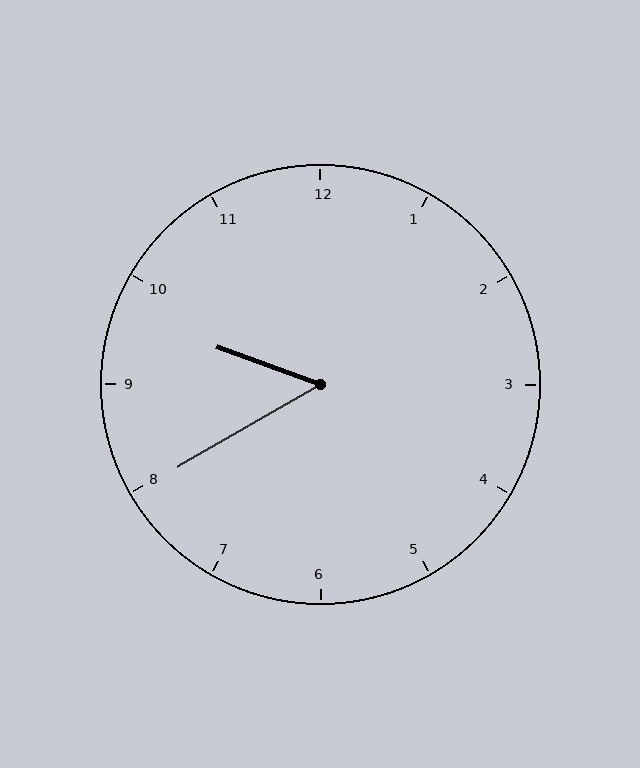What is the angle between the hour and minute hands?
Approximately 50 degrees.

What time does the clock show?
9:40.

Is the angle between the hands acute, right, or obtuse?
It is acute.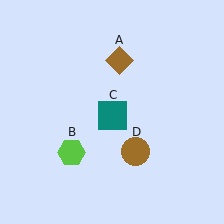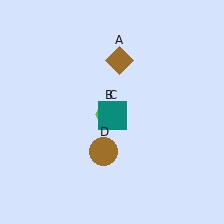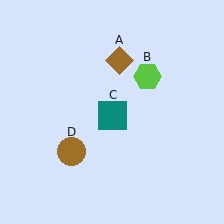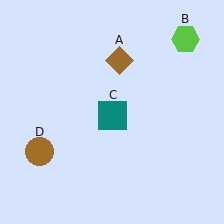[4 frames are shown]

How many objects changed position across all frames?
2 objects changed position: lime hexagon (object B), brown circle (object D).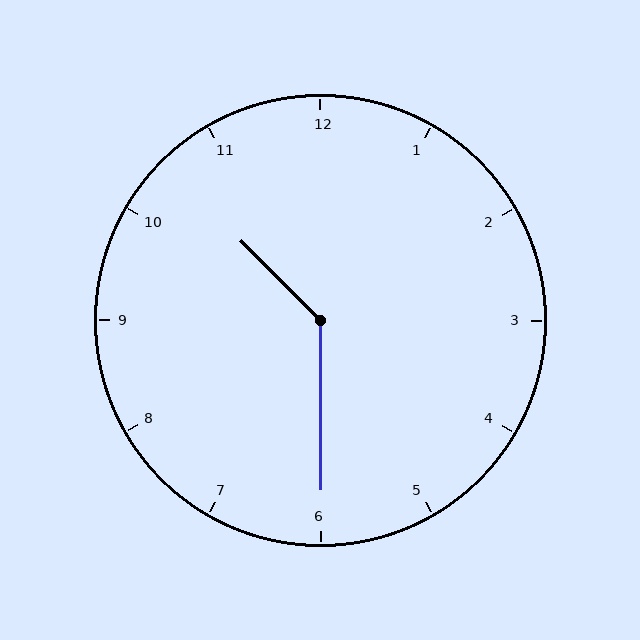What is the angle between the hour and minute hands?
Approximately 135 degrees.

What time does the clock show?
10:30.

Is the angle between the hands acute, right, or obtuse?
It is obtuse.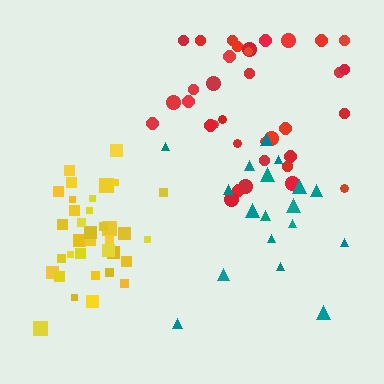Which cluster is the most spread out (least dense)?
Teal.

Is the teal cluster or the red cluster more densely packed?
Red.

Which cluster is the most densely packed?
Yellow.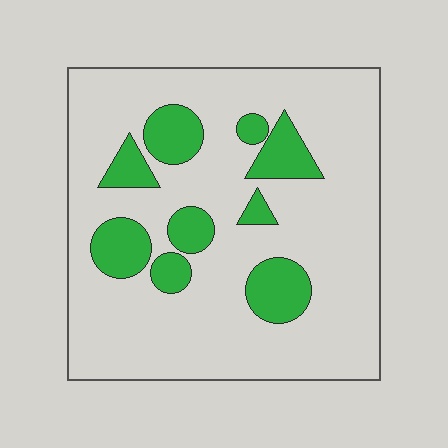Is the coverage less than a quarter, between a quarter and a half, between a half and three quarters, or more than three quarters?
Less than a quarter.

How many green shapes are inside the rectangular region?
9.